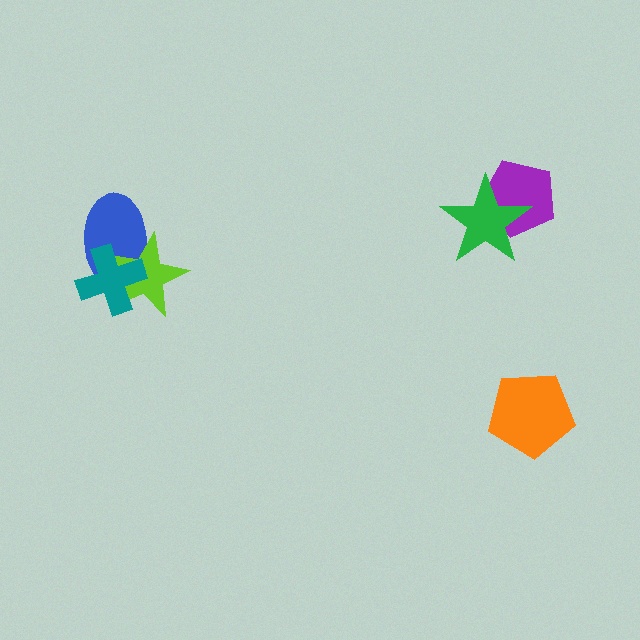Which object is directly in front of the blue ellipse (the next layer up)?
The lime star is directly in front of the blue ellipse.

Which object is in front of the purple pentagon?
The green star is in front of the purple pentagon.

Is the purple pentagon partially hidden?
Yes, it is partially covered by another shape.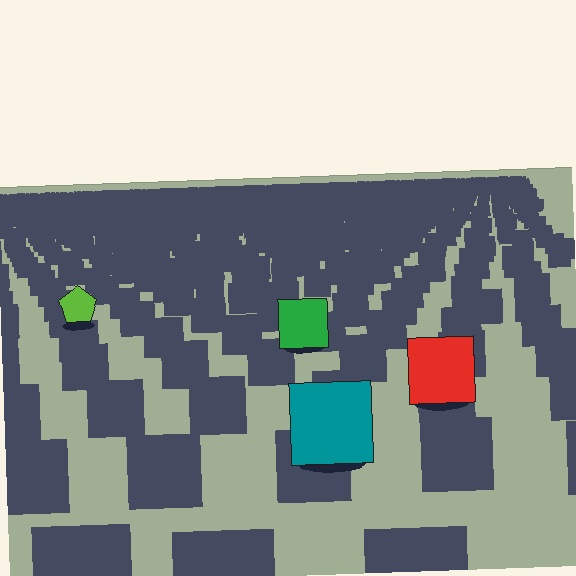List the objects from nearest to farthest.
From nearest to farthest: the teal square, the red square, the green square, the lime pentagon.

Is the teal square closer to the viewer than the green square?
Yes. The teal square is closer — you can tell from the texture gradient: the ground texture is coarser near it.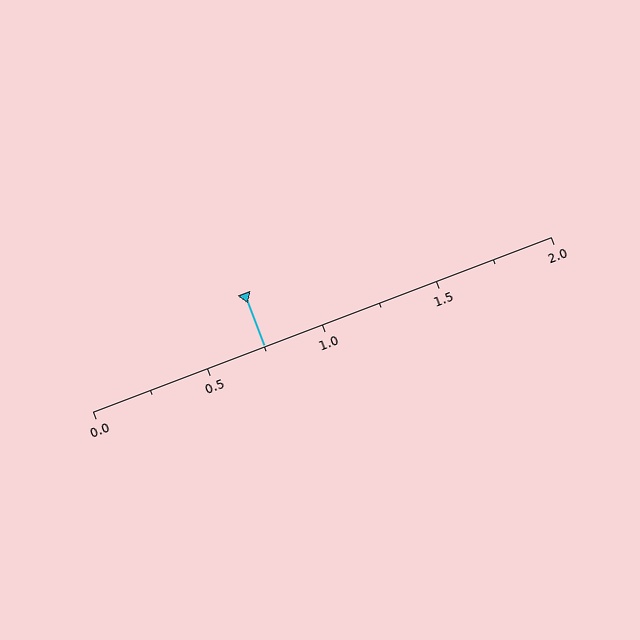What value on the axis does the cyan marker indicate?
The marker indicates approximately 0.75.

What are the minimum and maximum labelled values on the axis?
The axis runs from 0.0 to 2.0.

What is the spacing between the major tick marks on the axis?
The major ticks are spaced 0.5 apart.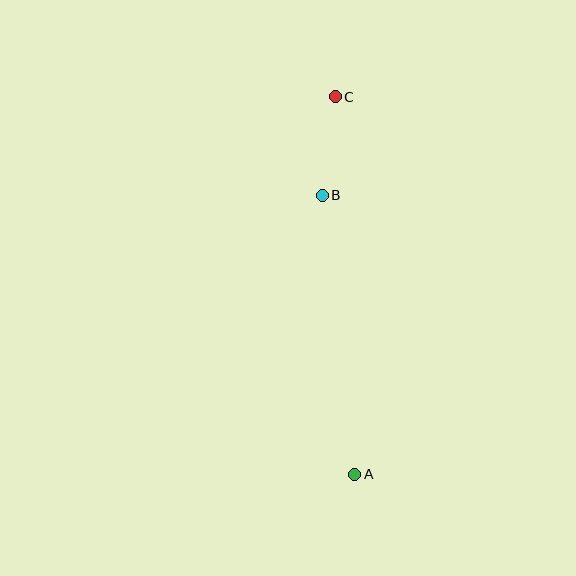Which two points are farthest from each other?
Points A and C are farthest from each other.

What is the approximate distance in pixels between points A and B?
The distance between A and B is approximately 281 pixels.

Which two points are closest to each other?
Points B and C are closest to each other.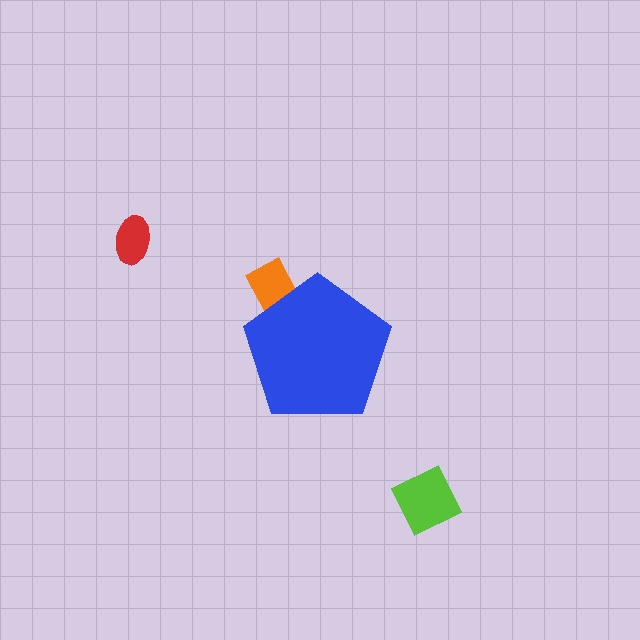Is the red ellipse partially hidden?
No, the red ellipse is fully visible.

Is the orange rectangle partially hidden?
Yes, the orange rectangle is partially hidden behind the blue pentagon.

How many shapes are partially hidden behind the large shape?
1 shape is partially hidden.